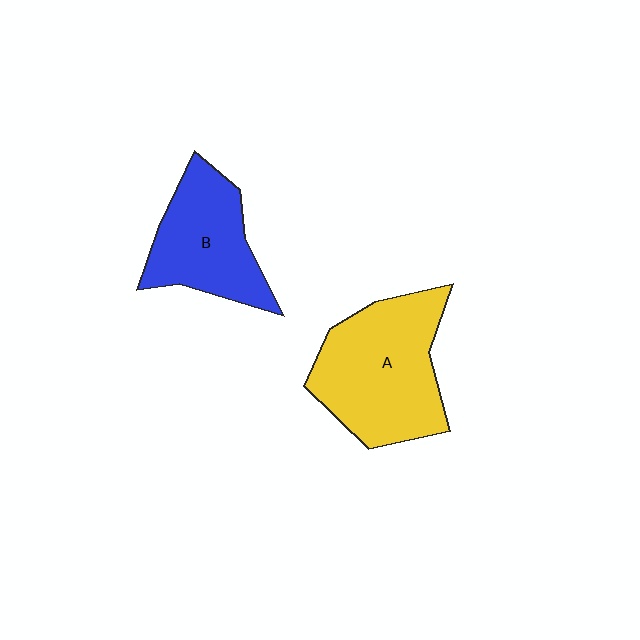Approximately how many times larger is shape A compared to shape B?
Approximately 1.4 times.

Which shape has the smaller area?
Shape B (blue).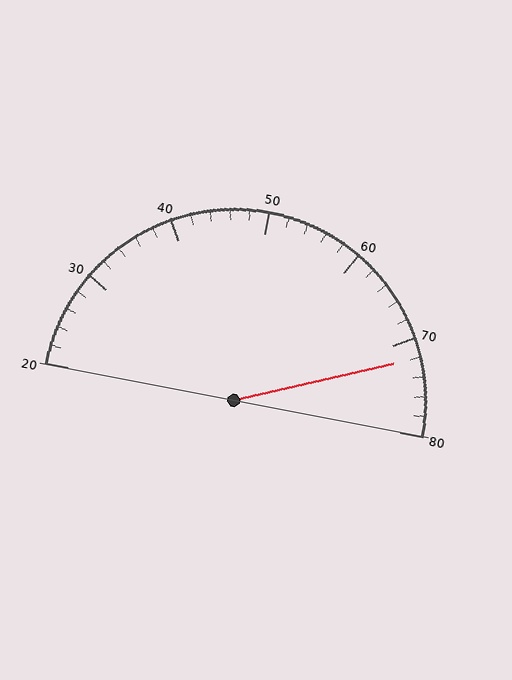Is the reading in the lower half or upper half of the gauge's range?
The reading is in the upper half of the range (20 to 80).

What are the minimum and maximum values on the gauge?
The gauge ranges from 20 to 80.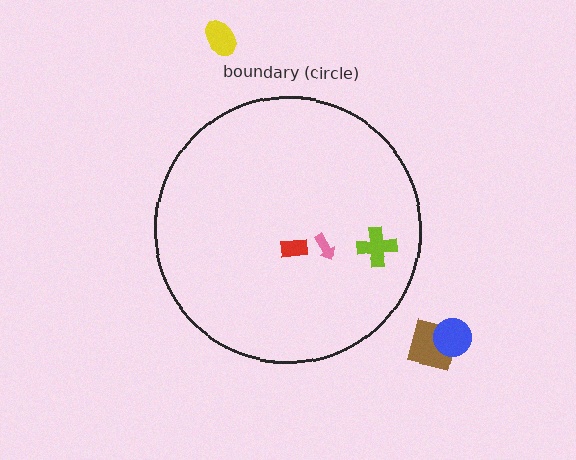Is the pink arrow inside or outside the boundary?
Inside.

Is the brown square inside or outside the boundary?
Outside.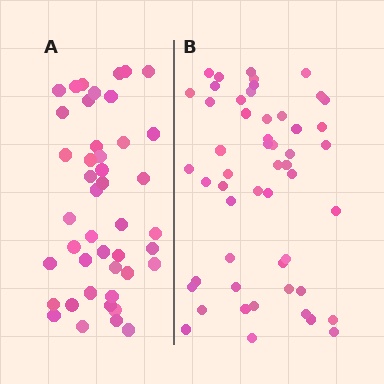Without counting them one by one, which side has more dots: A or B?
Region B (the right region) has more dots.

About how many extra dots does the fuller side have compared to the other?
Region B has roughly 8 or so more dots than region A.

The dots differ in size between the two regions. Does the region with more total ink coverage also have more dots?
No. Region A has more total ink coverage because its dots are larger, but region B actually contains more individual dots. Total area can be misleading — the number of items is what matters here.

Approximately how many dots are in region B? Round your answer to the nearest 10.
About 50 dots. (The exact count is 52, which rounds to 50.)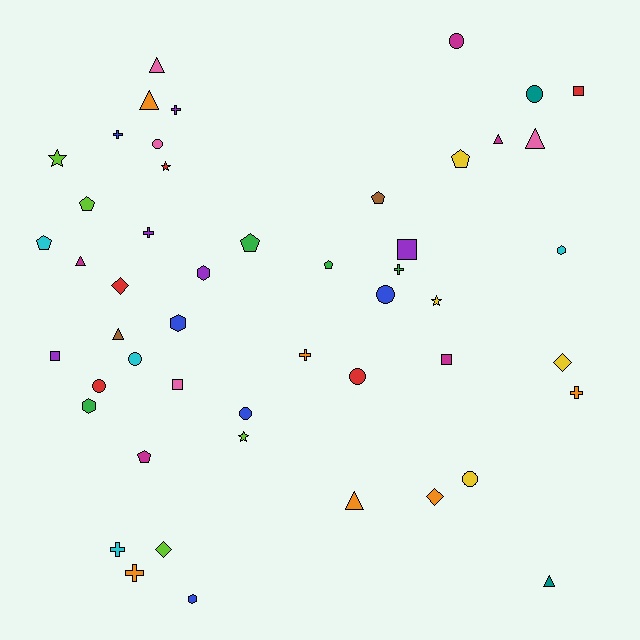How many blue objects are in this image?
There are 5 blue objects.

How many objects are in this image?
There are 50 objects.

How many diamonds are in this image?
There are 4 diamonds.